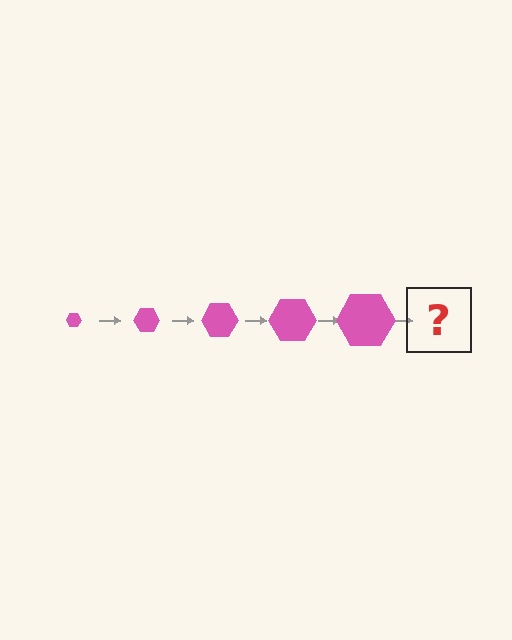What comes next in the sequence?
The next element should be a pink hexagon, larger than the previous one.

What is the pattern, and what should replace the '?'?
The pattern is that the hexagon gets progressively larger each step. The '?' should be a pink hexagon, larger than the previous one.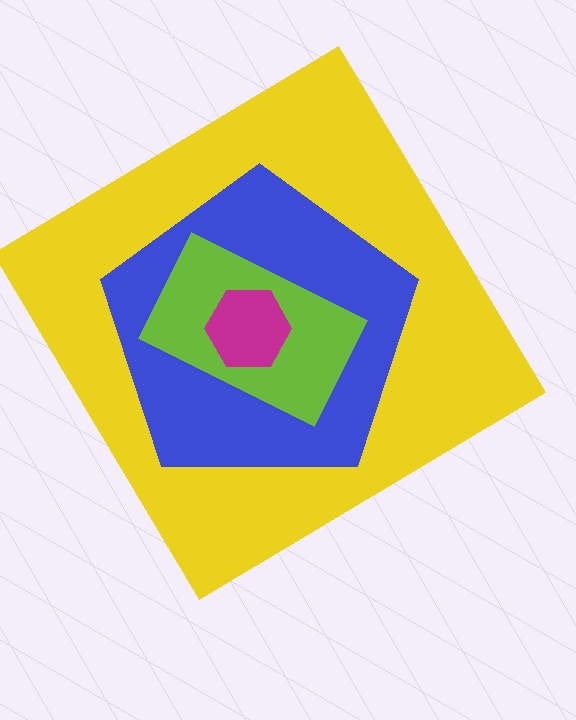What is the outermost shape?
The yellow diamond.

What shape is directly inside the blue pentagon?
The lime rectangle.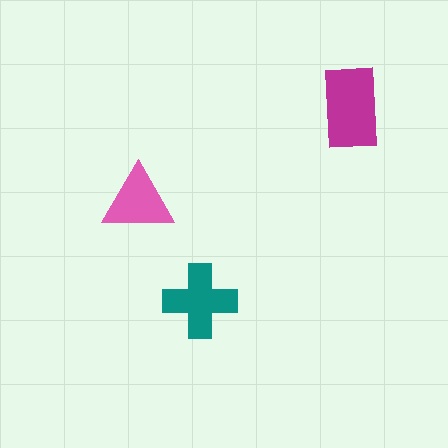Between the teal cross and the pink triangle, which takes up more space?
The teal cross.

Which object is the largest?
The magenta rectangle.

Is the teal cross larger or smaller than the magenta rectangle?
Smaller.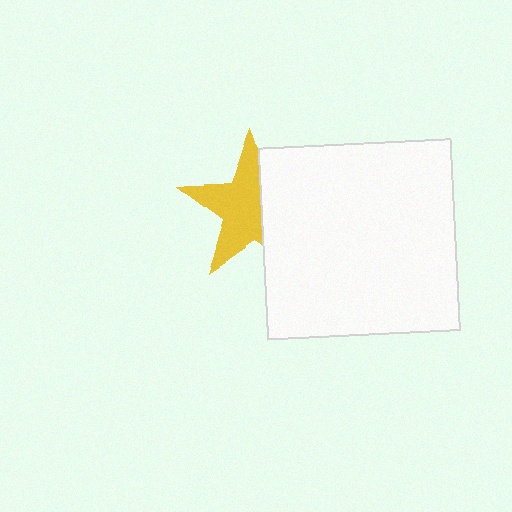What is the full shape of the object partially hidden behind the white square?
The partially hidden object is a yellow star.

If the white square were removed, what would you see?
You would see the complete yellow star.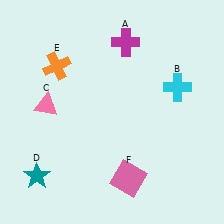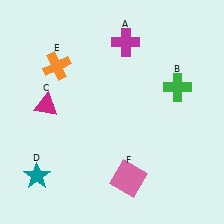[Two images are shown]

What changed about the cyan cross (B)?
In Image 1, B is cyan. In Image 2, it changed to green.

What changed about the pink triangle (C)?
In Image 1, C is pink. In Image 2, it changed to magenta.